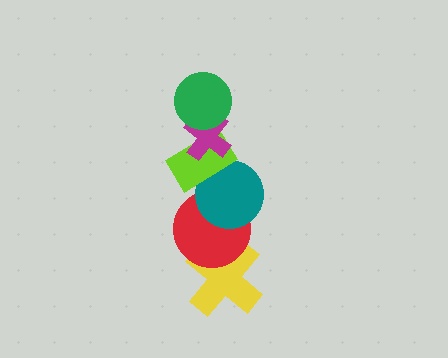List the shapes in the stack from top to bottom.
From top to bottom: the green circle, the magenta cross, the lime rectangle, the teal circle, the red circle, the yellow cross.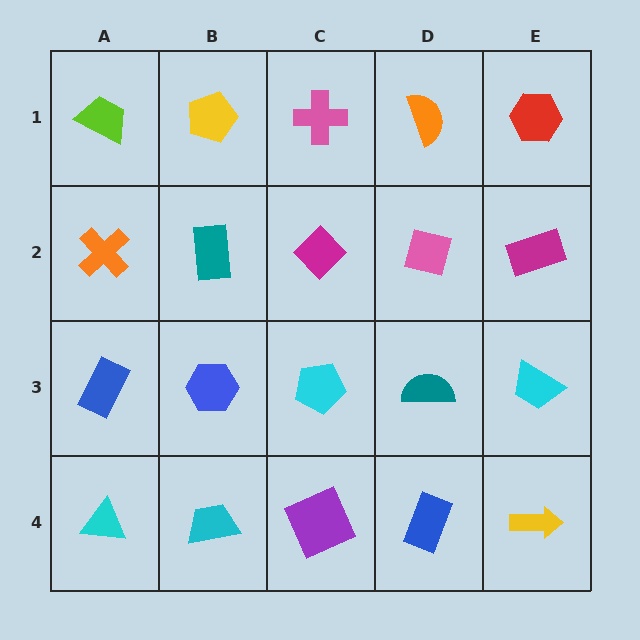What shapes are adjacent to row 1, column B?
A teal rectangle (row 2, column B), a lime trapezoid (row 1, column A), a pink cross (row 1, column C).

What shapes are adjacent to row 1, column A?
An orange cross (row 2, column A), a yellow pentagon (row 1, column B).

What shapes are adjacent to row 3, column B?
A teal rectangle (row 2, column B), a cyan trapezoid (row 4, column B), a blue rectangle (row 3, column A), a cyan pentagon (row 3, column C).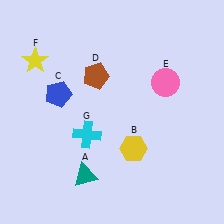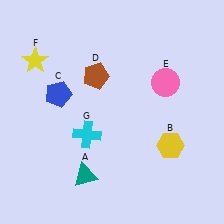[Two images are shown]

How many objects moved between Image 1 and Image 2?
1 object moved between the two images.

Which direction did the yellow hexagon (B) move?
The yellow hexagon (B) moved right.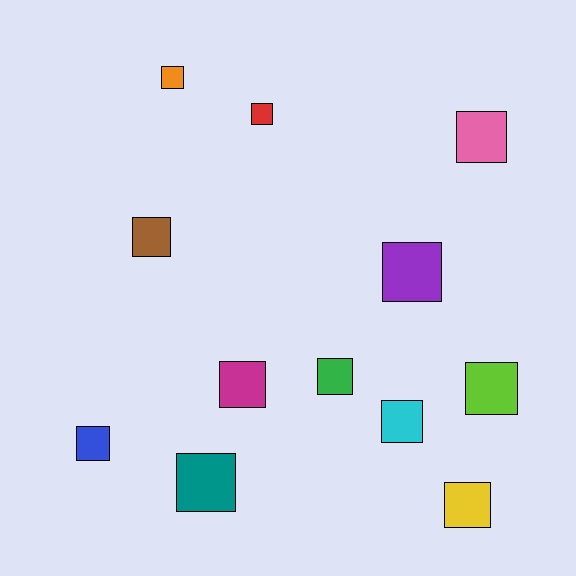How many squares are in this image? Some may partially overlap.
There are 12 squares.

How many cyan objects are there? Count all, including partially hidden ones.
There is 1 cyan object.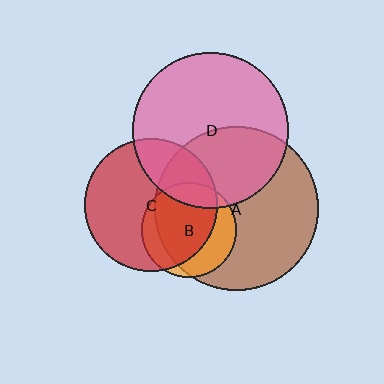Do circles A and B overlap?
Yes.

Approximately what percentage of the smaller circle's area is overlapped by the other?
Approximately 85%.